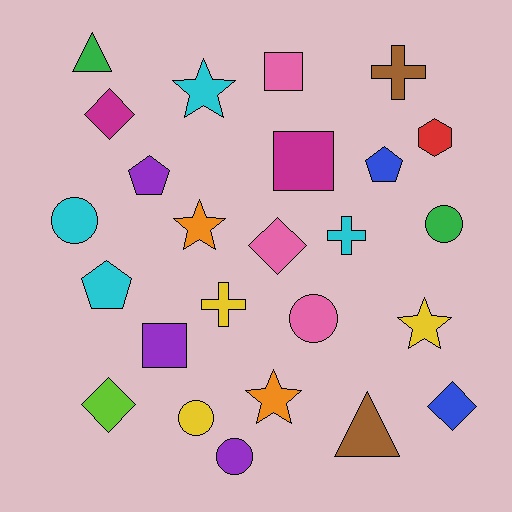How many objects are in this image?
There are 25 objects.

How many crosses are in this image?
There are 3 crosses.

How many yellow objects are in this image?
There are 3 yellow objects.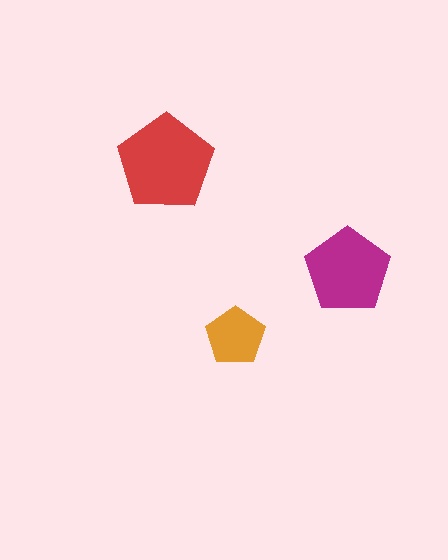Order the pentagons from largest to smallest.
the red one, the magenta one, the orange one.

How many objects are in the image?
There are 3 objects in the image.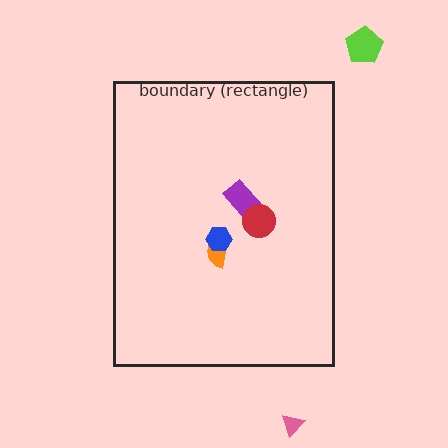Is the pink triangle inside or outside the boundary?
Outside.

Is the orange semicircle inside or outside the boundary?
Inside.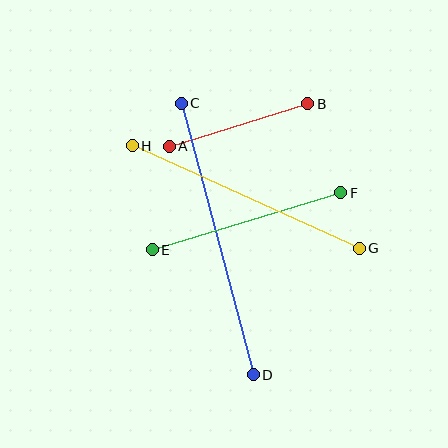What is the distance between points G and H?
The distance is approximately 249 pixels.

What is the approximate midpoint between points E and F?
The midpoint is at approximately (247, 221) pixels.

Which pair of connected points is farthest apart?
Points C and D are farthest apart.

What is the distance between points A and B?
The distance is approximately 145 pixels.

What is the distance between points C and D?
The distance is approximately 281 pixels.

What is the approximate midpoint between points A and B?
The midpoint is at approximately (238, 125) pixels.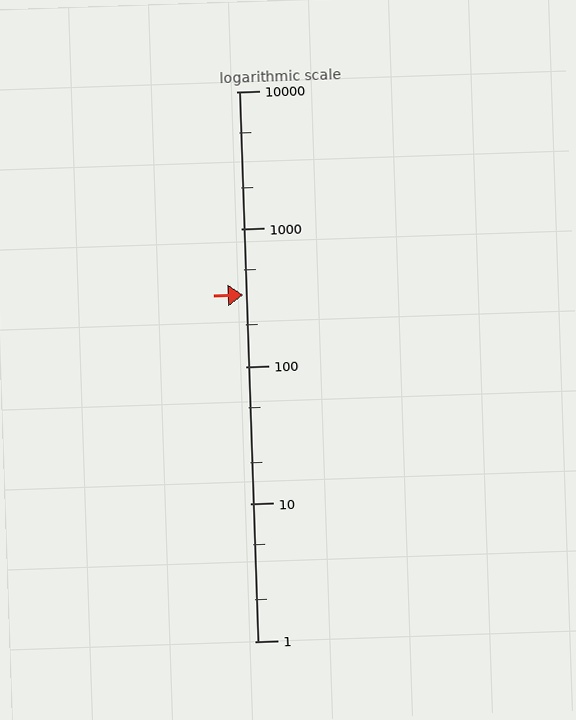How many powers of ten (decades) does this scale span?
The scale spans 4 decades, from 1 to 10000.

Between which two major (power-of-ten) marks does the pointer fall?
The pointer is between 100 and 1000.